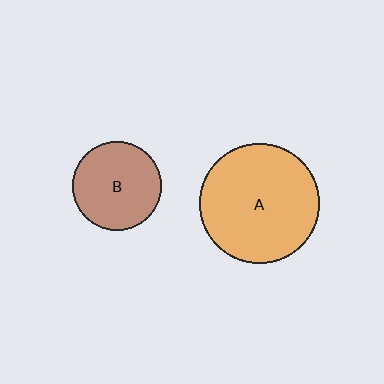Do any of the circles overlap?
No, none of the circles overlap.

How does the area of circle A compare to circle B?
Approximately 1.8 times.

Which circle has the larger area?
Circle A (orange).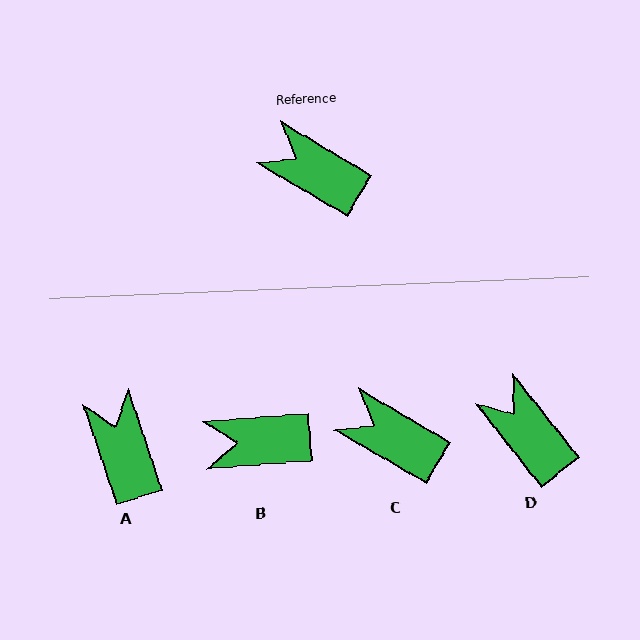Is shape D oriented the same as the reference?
No, it is off by about 21 degrees.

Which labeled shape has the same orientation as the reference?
C.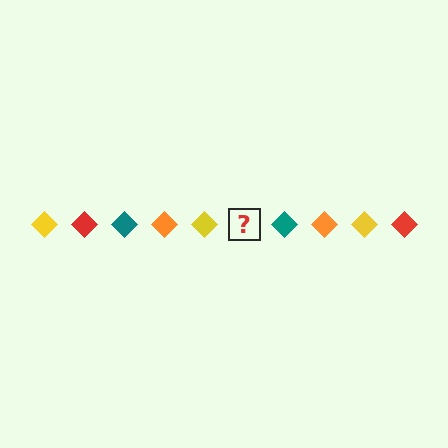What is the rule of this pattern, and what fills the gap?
The rule is that the pattern cycles through yellow, red, teal, orange diamonds. The gap should be filled with a red diamond.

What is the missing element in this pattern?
The missing element is a red diamond.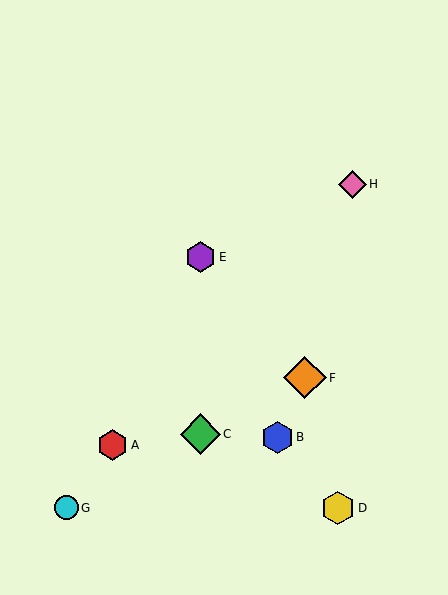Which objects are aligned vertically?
Objects C, E are aligned vertically.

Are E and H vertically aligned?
No, E is at x≈200 and H is at x≈352.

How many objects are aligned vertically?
2 objects (C, E) are aligned vertically.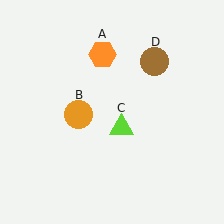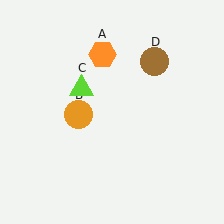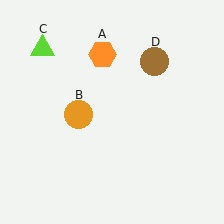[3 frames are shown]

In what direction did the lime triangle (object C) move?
The lime triangle (object C) moved up and to the left.